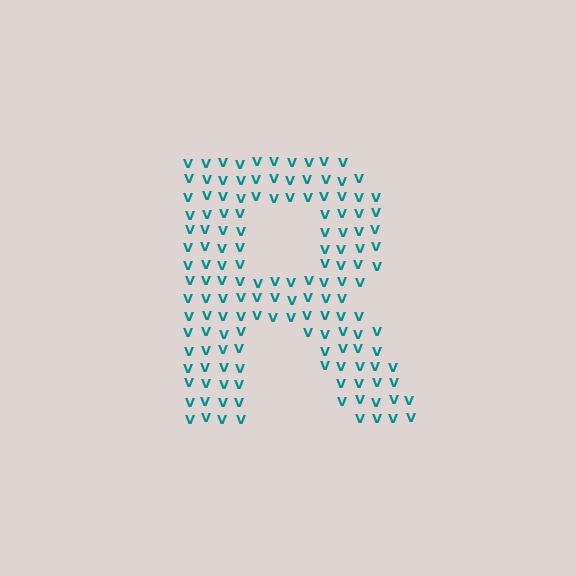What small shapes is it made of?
It is made of small letter V's.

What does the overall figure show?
The overall figure shows the letter R.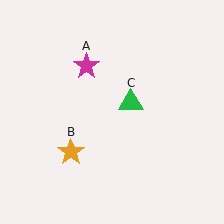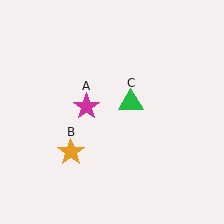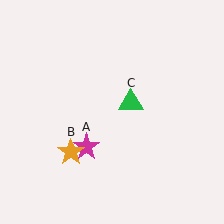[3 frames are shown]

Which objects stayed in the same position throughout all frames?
Orange star (object B) and green triangle (object C) remained stationary.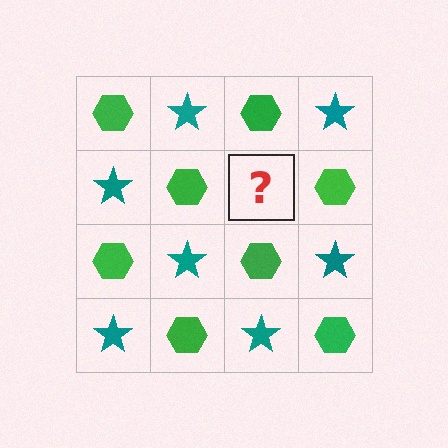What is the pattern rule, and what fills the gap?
The rule is that it alternates green hexagon and teal star in a checkerboard pattern. The gap should be filled with a teal star.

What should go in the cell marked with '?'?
The missing cell should contain a teal star.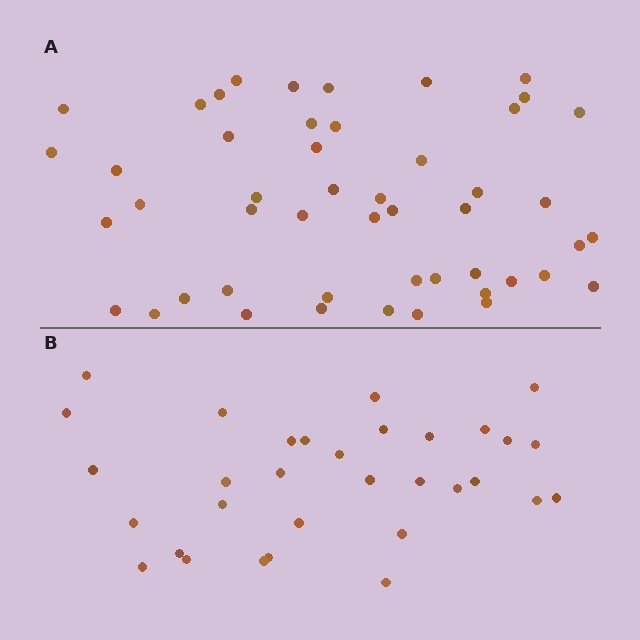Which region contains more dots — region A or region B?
Region A (the top region) has more dots.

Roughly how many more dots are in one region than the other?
Region A has approximately 15 more dots than region B.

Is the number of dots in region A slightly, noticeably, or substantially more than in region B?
Region A has substantially more. The ratio is roughly 1.5 to 1.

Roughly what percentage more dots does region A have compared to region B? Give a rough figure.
About 55% more.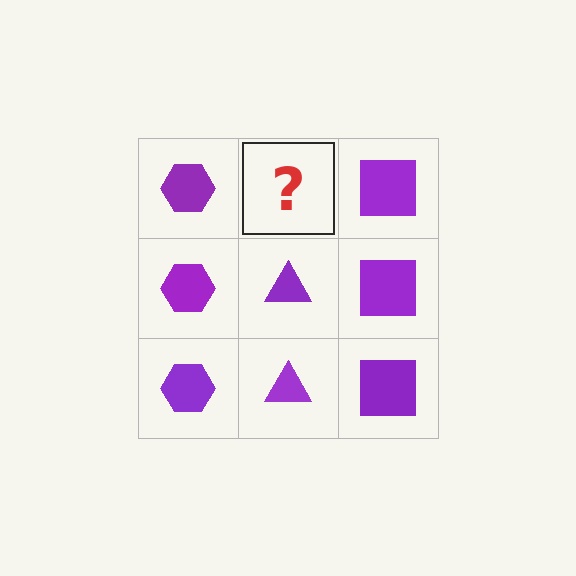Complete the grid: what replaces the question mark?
The question mark should be replaced with a purple triangle.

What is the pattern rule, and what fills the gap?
The rule is that each column has a consistent shape. The gap should be filled with a purple triangle.